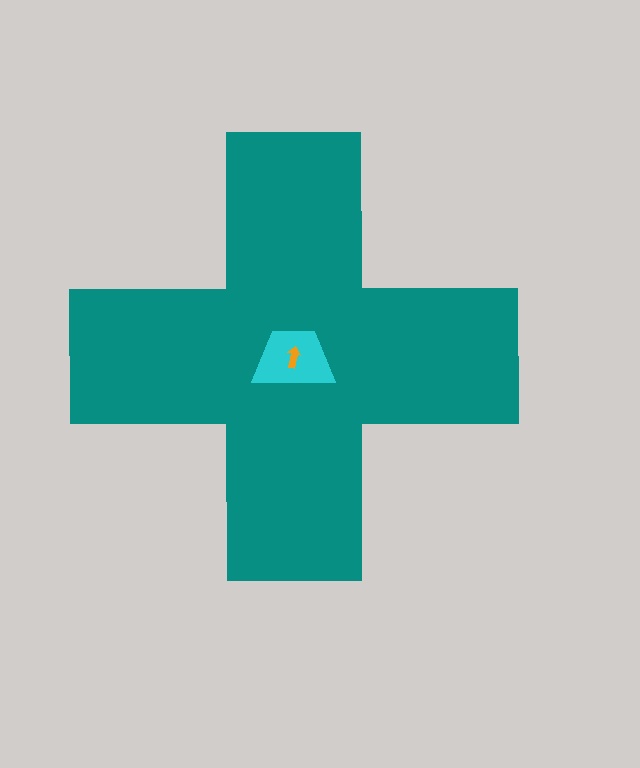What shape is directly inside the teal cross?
The cyan trapezoid.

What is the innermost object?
The orange arrow.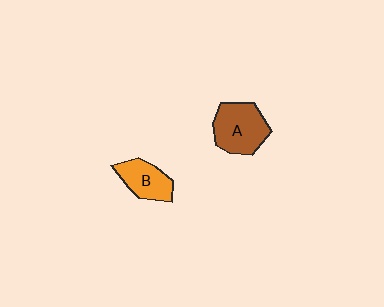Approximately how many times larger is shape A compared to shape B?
Approximately 1.4 times.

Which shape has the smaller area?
Shape B (orange).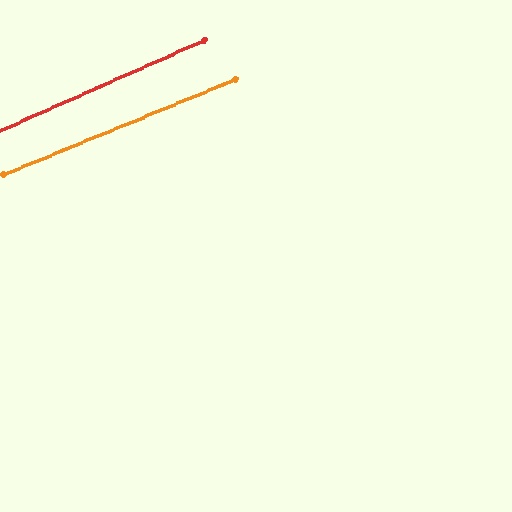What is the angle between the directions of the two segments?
Approximately 1 degree.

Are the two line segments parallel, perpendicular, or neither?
Parallel — their directions differ by only 1.4°.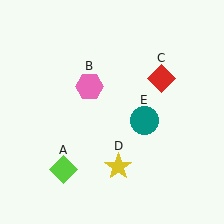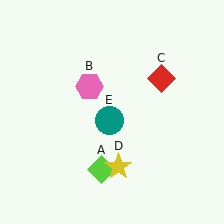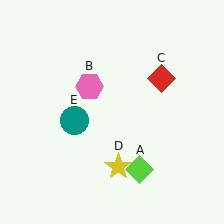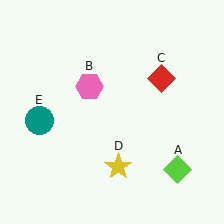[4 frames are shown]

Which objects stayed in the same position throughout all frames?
Pink hexagon (object B) and red diamond (object C) and yellow star (object D) remained stationary.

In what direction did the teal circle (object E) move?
The teal circle (object E) moved left.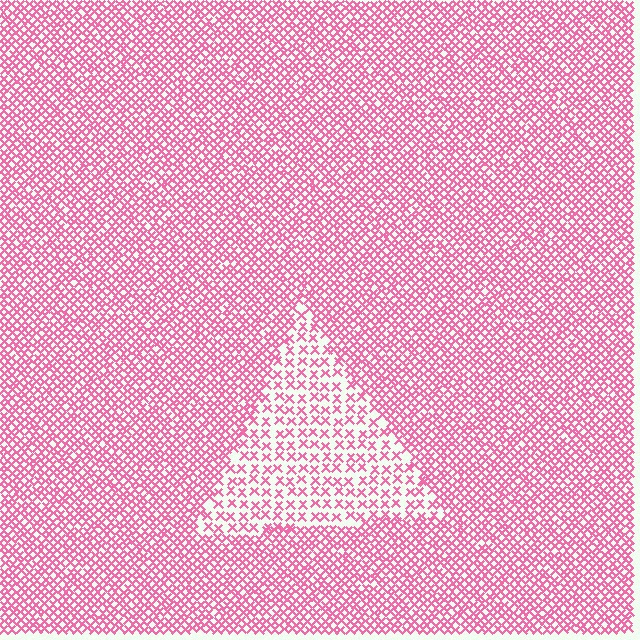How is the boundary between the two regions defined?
The boundary is defined by a change in element density (approximately 2.1x ratio). All elements are the same color, size, and shape.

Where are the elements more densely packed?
The elements are more densely packed outside the triangle boundary.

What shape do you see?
I see a triangle.